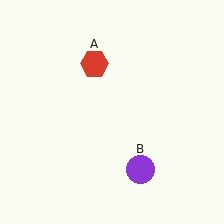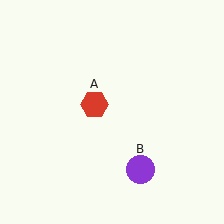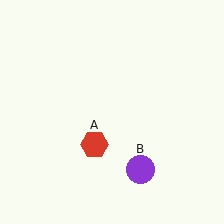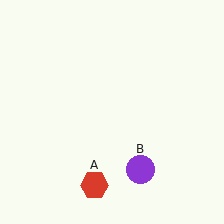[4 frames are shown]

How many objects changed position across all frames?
1 object changed position: red hexagon (object A).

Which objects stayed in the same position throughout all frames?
Purple circle (object B) remained stationary.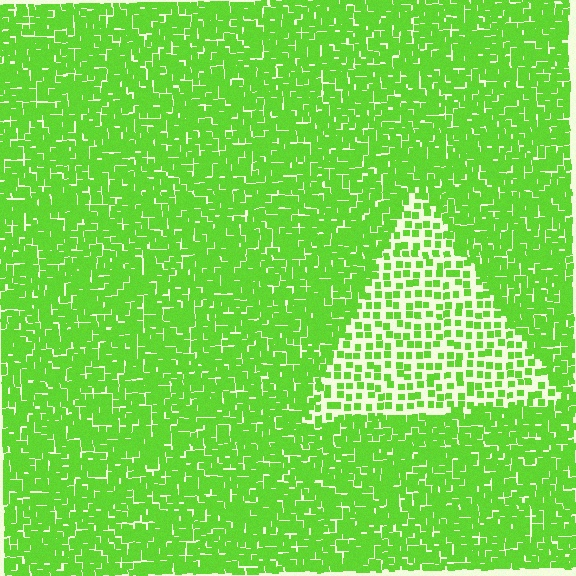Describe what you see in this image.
The image contains small lime elements arranged at two different densities. A triangle-shaped region is visible where the elements are less densely packed than the surrounding area.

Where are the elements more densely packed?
The elements are more densely packed outside the triangle boundary.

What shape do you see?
I see a triangle.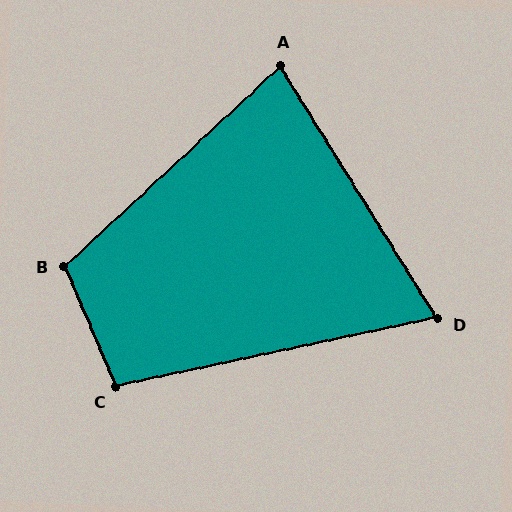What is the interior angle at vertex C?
Approximately 101 degrees (obtuse).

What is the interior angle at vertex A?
Approximately 79 degrees (acute).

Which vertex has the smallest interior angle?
D, at approximately 70 degrees.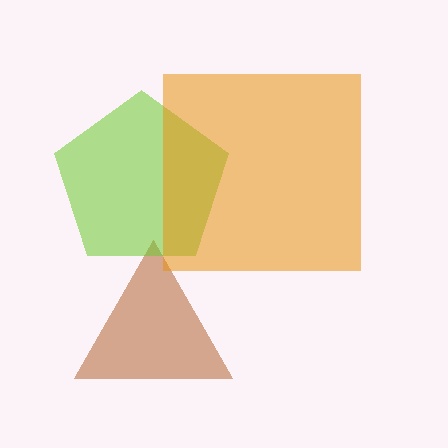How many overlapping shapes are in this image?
There are 3 overlapping shapes in the image.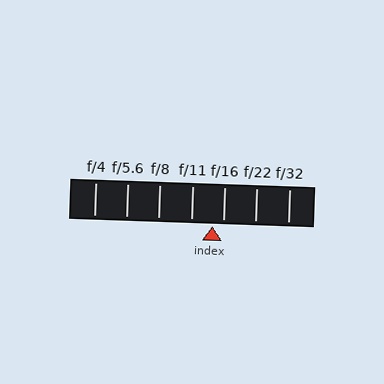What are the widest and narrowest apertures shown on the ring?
The widest aperture shown is f/4 and the narrowest is f/32.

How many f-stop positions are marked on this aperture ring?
There are 7 f-stop positions marked.